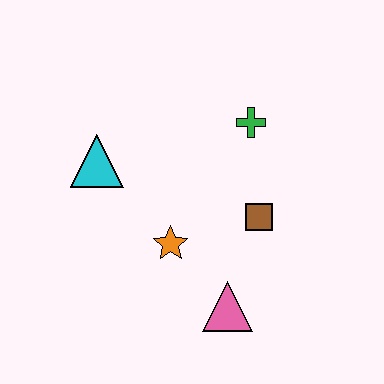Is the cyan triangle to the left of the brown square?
Yes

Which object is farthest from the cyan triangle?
The pink triangle is farthest from the cyan triangle.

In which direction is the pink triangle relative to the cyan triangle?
The pink triangle is below the cyan triangle.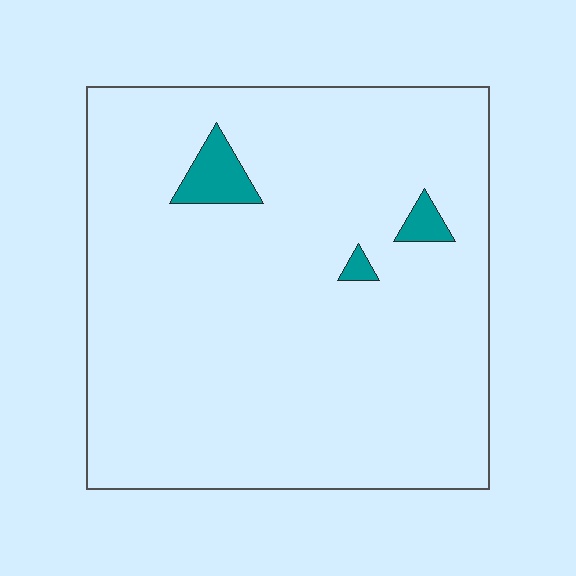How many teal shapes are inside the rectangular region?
3.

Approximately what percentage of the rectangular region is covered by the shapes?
Approximately 5%.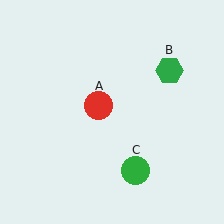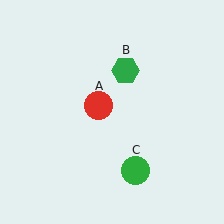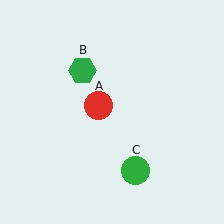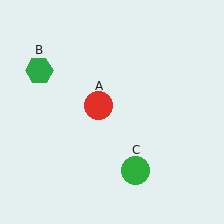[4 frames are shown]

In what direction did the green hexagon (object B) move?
The green hexagon (object B) moved left.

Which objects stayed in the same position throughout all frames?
Red circle (object A) and green circle (object C) remained stationary.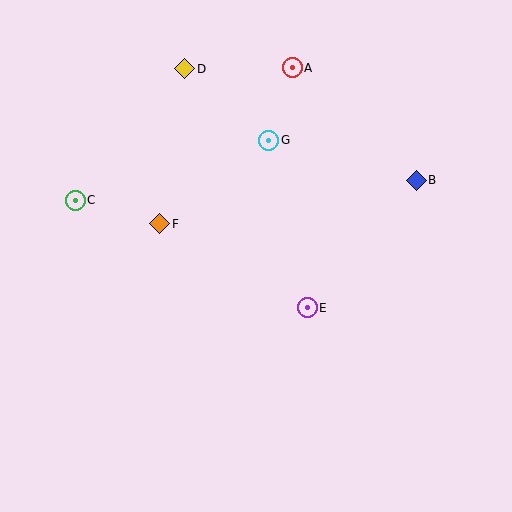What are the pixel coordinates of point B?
Point B is at (416, 180).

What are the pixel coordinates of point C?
Point C is at (75, 200).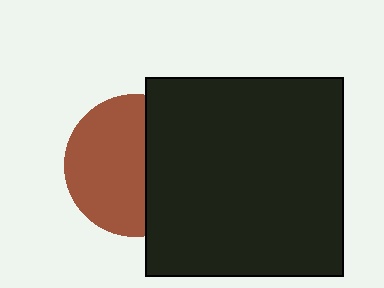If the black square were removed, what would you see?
You would see the complete brown circle.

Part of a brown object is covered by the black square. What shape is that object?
It is a circle.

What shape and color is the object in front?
The object in front is a black square.